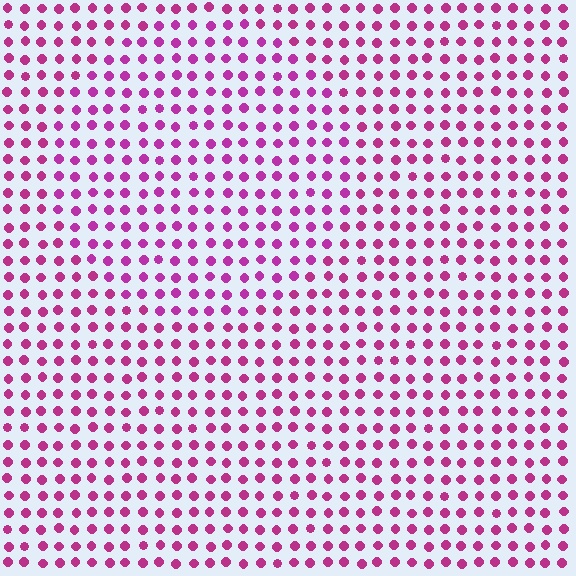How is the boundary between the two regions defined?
The boundary is defined purely by a slight shift in hue (about 15 degrees). Spacing, size, and orientation are identical on both sides.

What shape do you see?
I see a circle.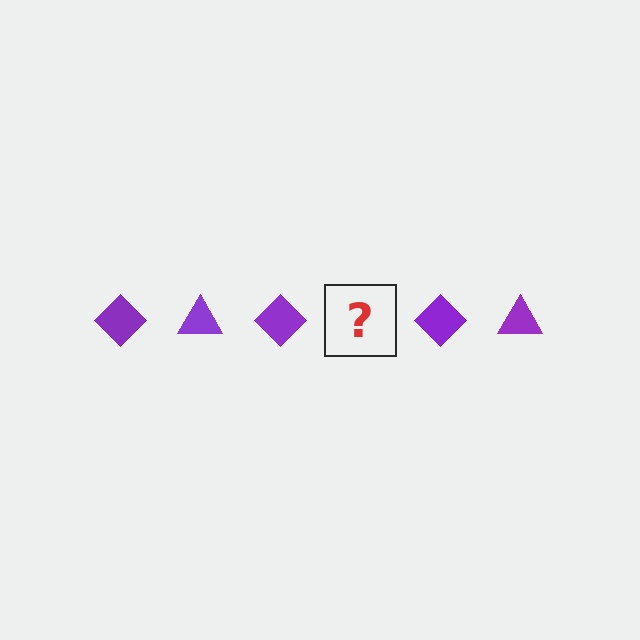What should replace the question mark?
The question mark should be replaced with a purple triangle.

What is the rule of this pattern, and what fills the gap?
The rule is that the pattern cycles through diamond, triangle shapes in purple. The gap should be filled with a purple triangle.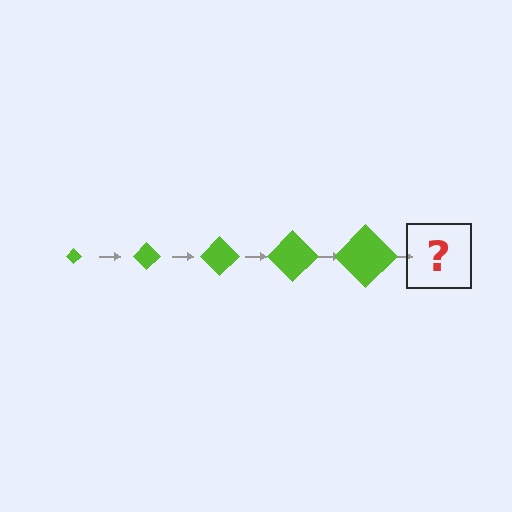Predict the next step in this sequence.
The next step is a lime diamond, larger than the previous one.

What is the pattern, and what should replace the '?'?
The pattern is that the diamond gets progressively larger each step. The '?' should be a lime diamond, larger than the previous one.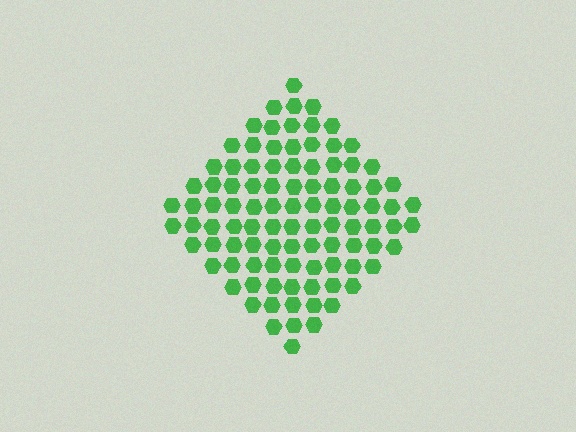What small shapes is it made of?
It is made of small hexagons.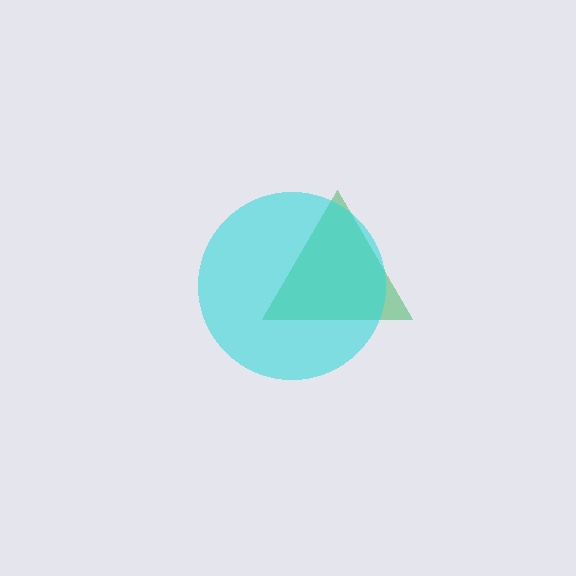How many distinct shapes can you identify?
There are 2 distinct shapes: a green triangle, a cyan circle.